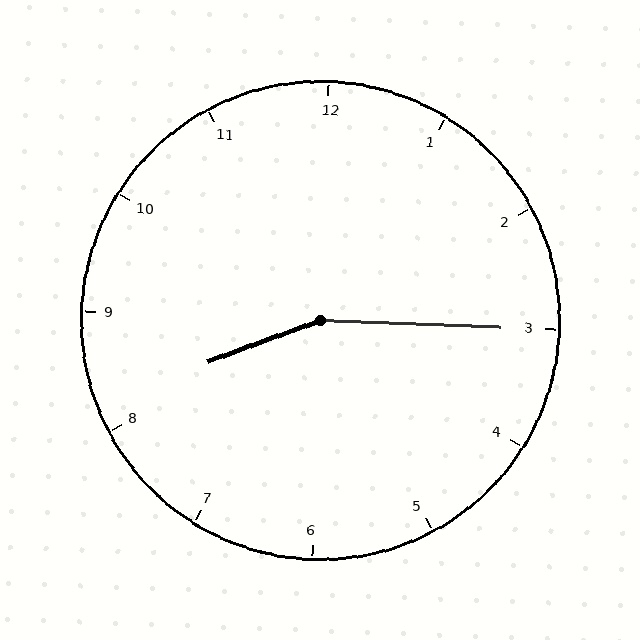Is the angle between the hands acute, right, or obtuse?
It is obtuse.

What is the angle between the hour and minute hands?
Approximately 158 degrees.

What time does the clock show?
8:15.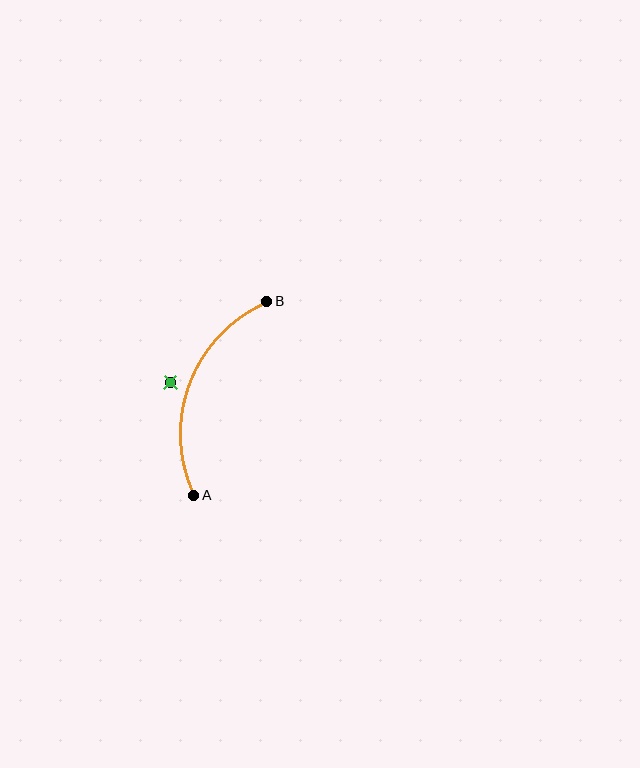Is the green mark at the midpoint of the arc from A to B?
No — the green mark does not lie on the arc at all. It sits slightly outside the curve.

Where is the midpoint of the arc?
The arc midpoint is the point on the curve farthest from the straight line joining A and B. It sits to the left of that line.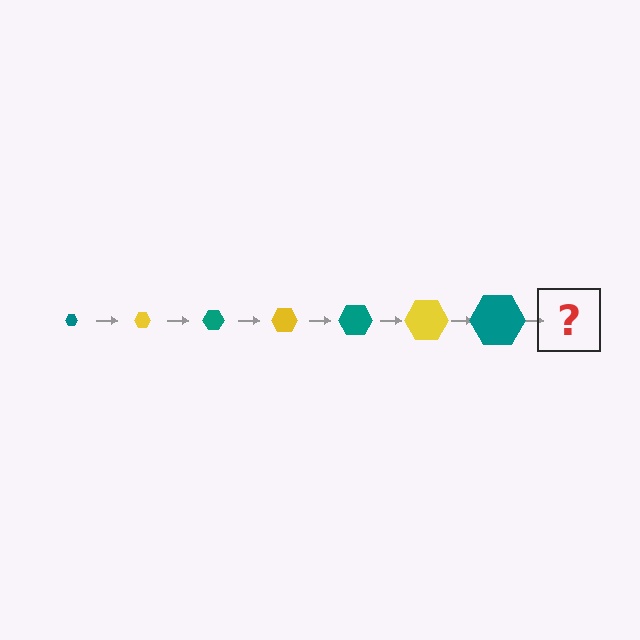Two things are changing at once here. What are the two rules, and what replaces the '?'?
The two rules are that the hexagon grows larger each step and the color cycles through teal and yellow. The '?' should be a yellow hexagon, larger than the previous one.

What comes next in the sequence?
The next element should be a yellow hexagon, larger than the previous one.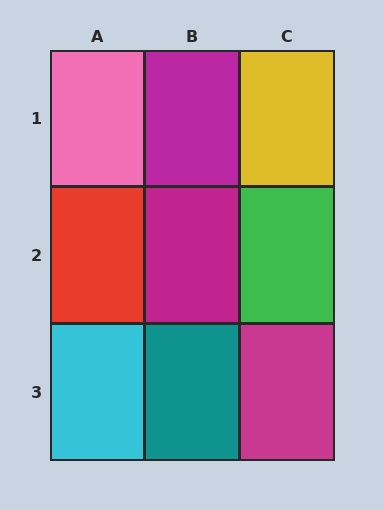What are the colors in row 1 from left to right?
Pink, magenta, yellow.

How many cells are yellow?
1 cell is yellow.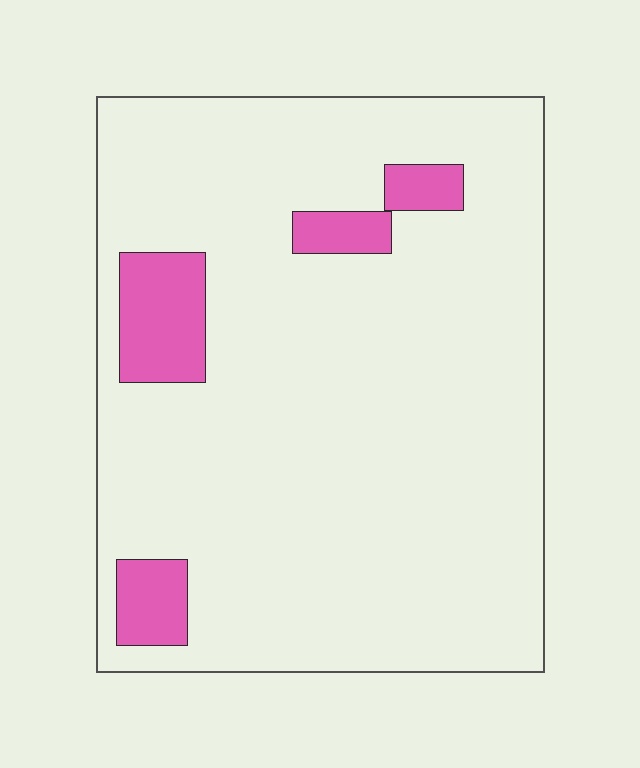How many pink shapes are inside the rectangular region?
4.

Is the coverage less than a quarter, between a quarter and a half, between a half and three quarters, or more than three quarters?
Less than a quarter.